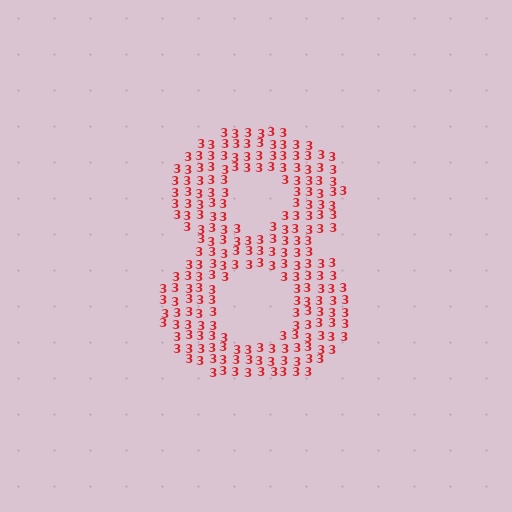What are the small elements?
The small elements are digit 3's.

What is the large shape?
The large shape is the digit 8.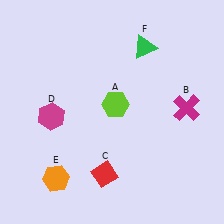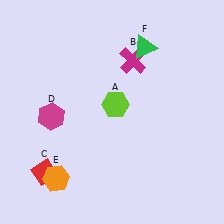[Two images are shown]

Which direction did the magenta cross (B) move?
The magenta cross (B) moved left.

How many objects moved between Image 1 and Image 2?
2 objects moved between the two images.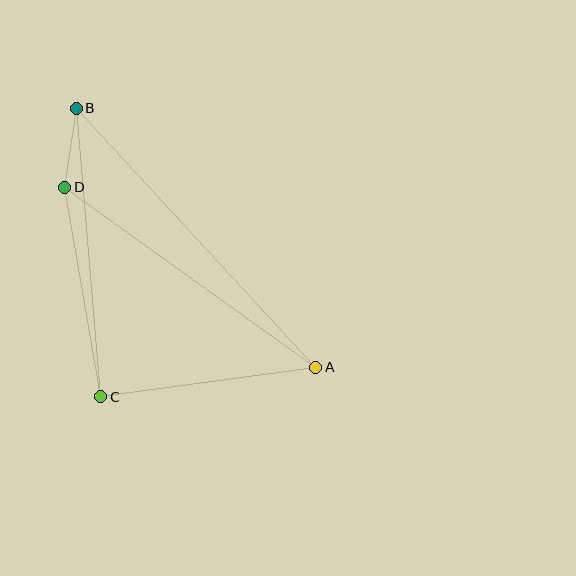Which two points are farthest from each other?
Points A and B are farthest from each other.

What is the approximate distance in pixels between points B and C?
The distance between B and C is approximately 289 pixels.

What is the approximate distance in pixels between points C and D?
The distance between C and D is approximately 212 pixels.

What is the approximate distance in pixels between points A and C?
The distance between A and C is approximately 217 pixels.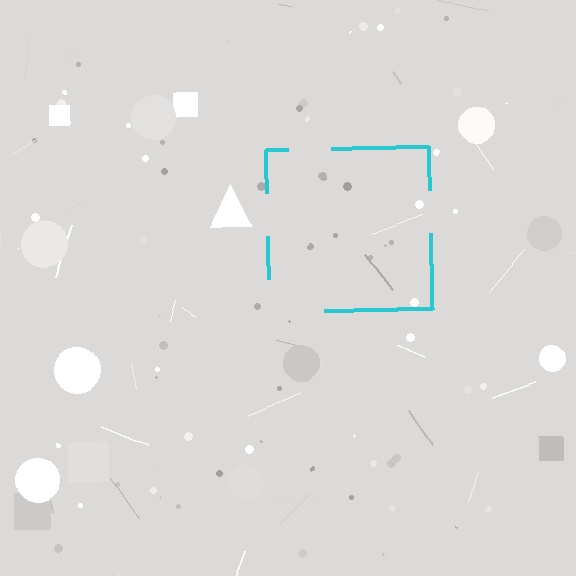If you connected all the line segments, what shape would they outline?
They would outline a square.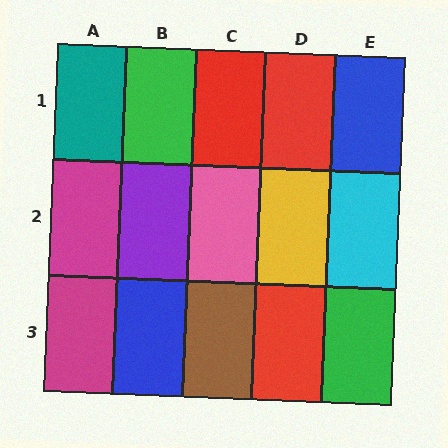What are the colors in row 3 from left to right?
Magenta, blue, brown, red, green.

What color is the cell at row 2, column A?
Magenta.